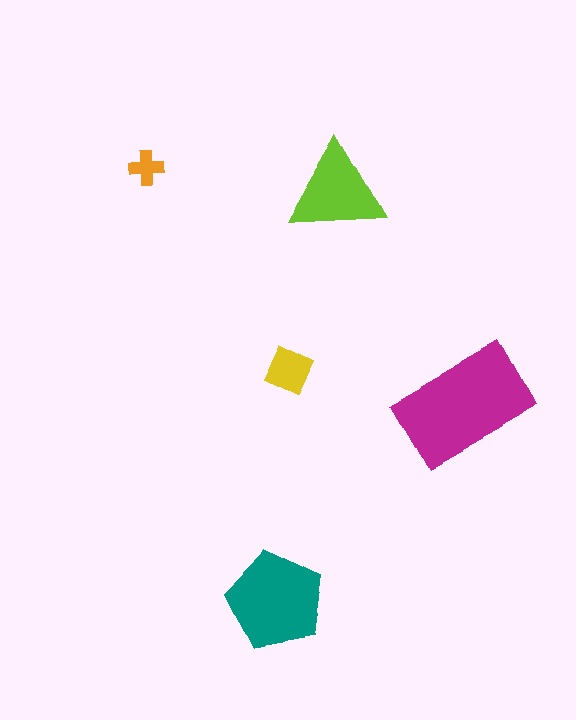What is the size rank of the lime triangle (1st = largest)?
3rd.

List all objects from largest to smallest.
The magenta rectangle, the teal pentagon, the lime triangle, the yellow diamond, the orange cross.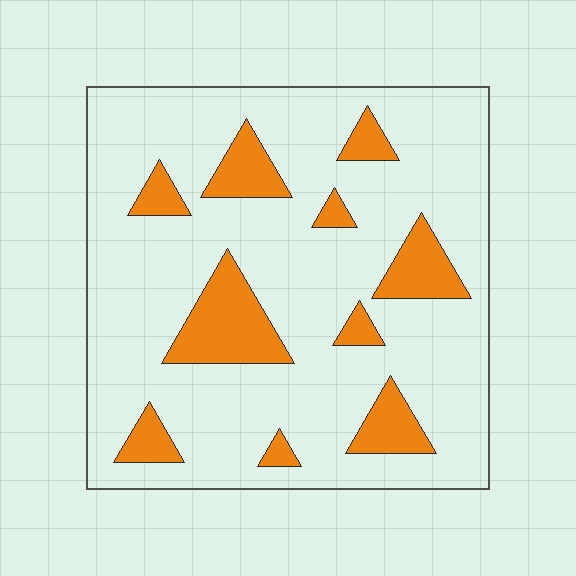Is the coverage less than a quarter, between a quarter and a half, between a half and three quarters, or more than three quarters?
Less than a quarter.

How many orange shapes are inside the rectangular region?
10.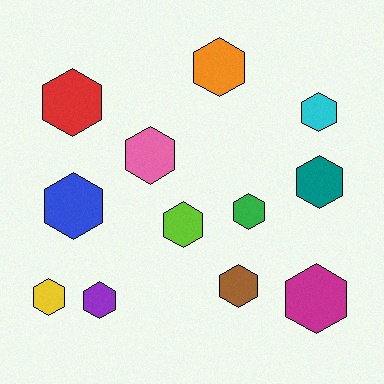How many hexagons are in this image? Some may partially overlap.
There are 12 hexagons.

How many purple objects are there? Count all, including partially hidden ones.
There is 1 purple object.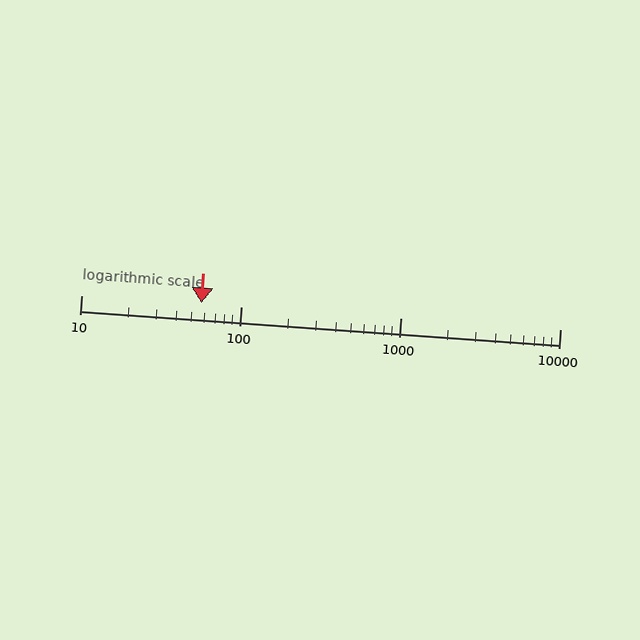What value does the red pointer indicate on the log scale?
The pointer indicates approximately 57.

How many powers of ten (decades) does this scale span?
The scale spans 3 decades, from 10 to 10000.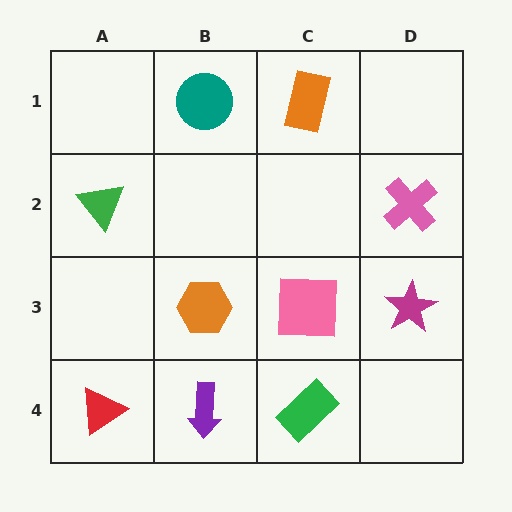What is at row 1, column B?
A teal circle.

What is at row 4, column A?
A red triangle.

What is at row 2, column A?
A green triangle.